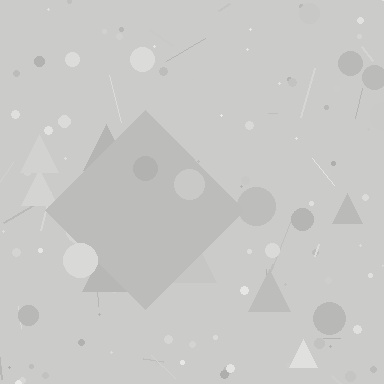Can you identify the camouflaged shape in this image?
The camouflaged shape is a diamond.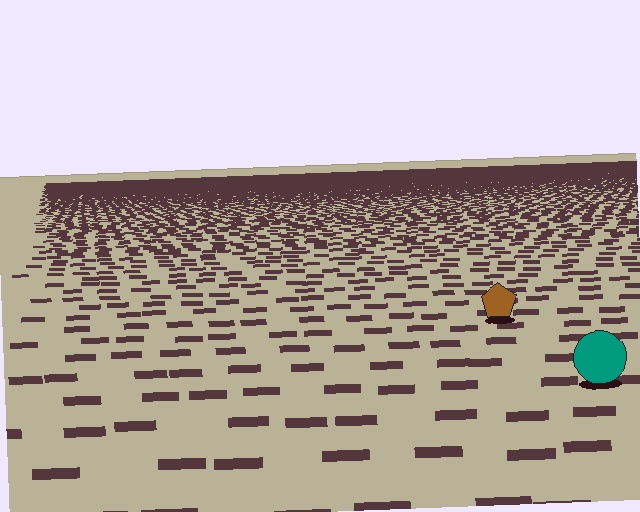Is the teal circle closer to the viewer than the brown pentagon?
Yes. The teal circle is closer — you can tell from the texture gradient: the ground texture is coarser near it.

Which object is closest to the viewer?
The teal circle is closest. The texture marks near it are larger and more spread out.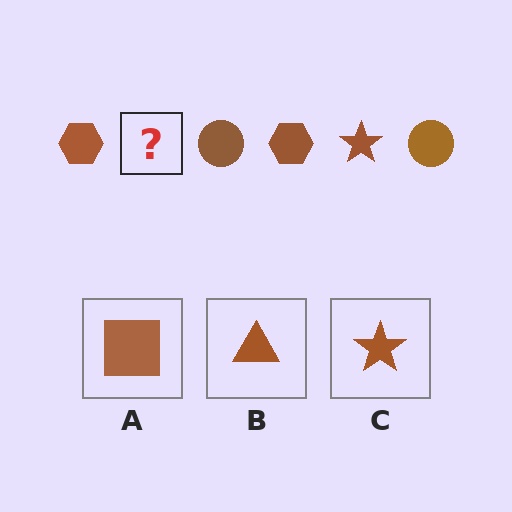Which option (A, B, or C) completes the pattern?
C.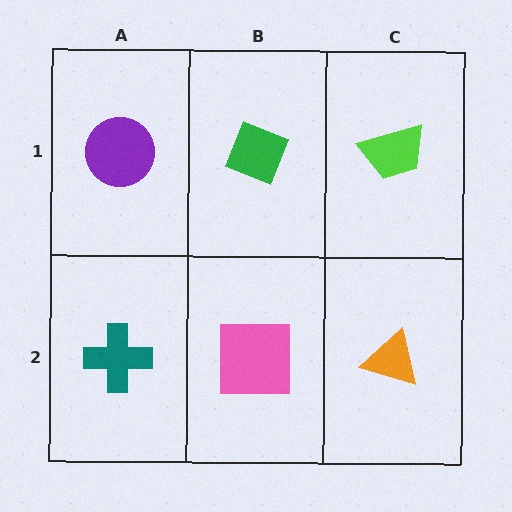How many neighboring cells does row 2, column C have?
2.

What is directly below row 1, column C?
An orange triangle.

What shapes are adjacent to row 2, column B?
A green diamond (row 1, column B), a teal cross (row 2, column A), an orange triangle (row 2, column C).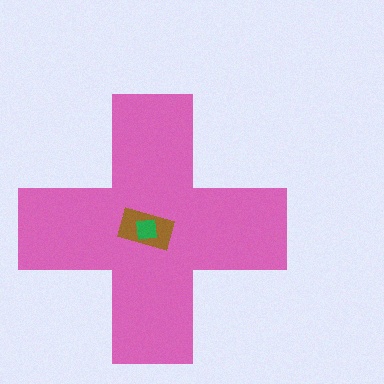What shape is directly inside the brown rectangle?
The green square.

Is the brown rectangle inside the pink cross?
Yes.